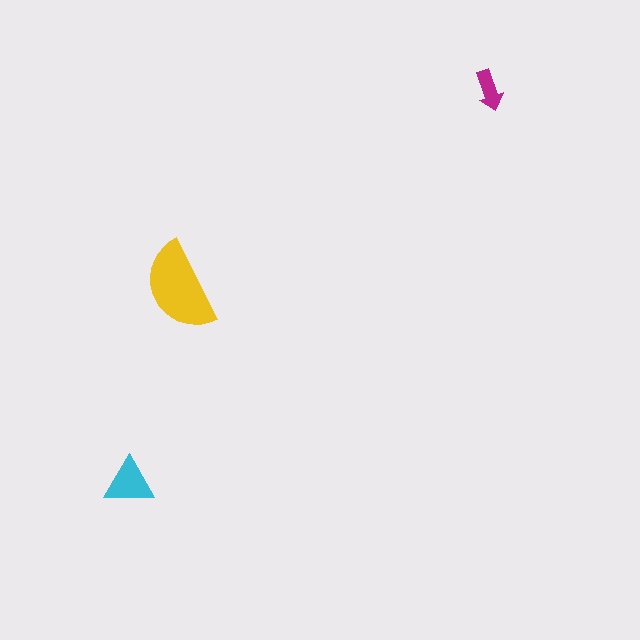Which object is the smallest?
The magenta arrow.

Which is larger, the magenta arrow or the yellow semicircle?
The yellow semicircle.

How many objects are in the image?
There are 3 objects in the image.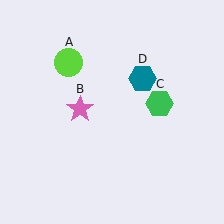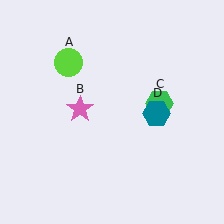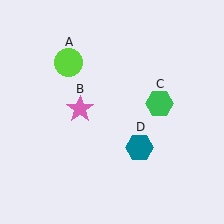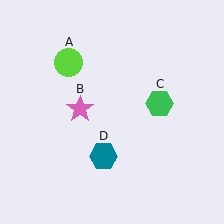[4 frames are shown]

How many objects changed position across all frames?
1 object changed position: teal hexagon (object D).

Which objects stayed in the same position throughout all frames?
Lime circle (object A) and pink star (object B) and green hexagon (object C) remained stationary.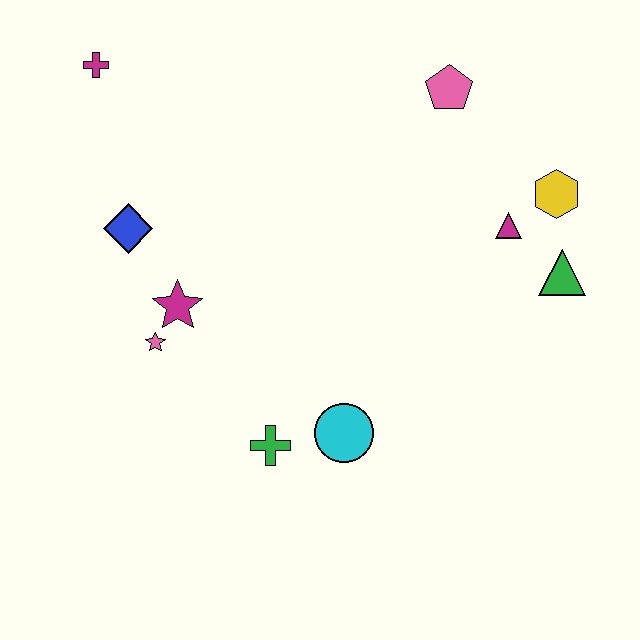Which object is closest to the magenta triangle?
The yellow hexagon is closest to the magenta triangle.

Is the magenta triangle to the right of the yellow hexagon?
No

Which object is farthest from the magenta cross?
The green triangle is farthest from the magenta cross.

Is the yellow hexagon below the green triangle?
No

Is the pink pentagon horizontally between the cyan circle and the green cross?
No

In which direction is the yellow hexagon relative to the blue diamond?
The yellow hexagon is to the right of the blue diamond.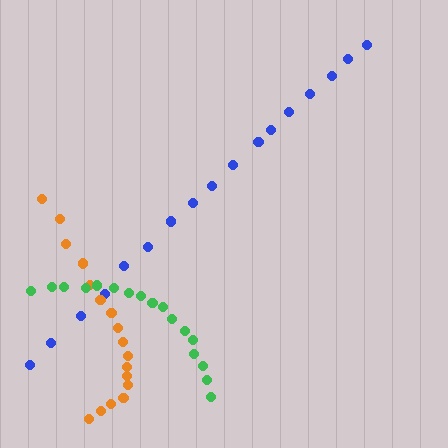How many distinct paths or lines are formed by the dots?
There are 3 distinct paths.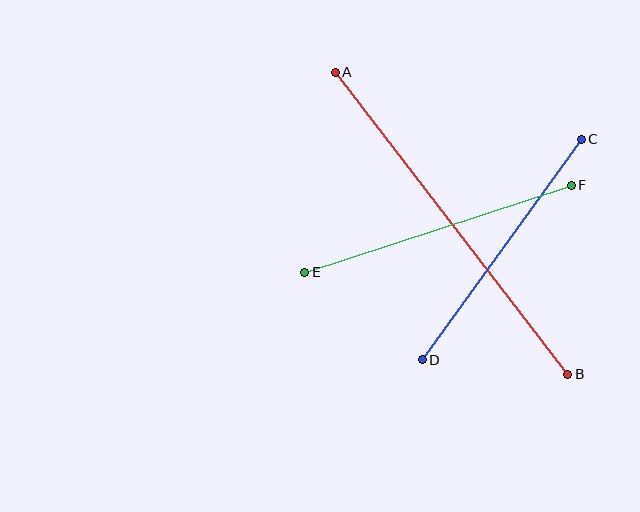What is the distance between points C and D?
The distance is approximately 272 pixels.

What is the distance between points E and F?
The distance is approximately 280 pixels.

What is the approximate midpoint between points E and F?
The midpoint is at approximately (438, 229) pixels.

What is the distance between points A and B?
The distance is approximately 381 pixels.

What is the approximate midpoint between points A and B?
The midpoint is at approximately (452, 223) pixels.